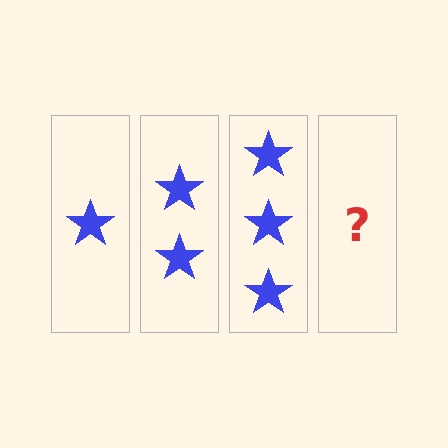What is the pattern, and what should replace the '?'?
The pattern is that each step adds one more star. The '?' should be 4 stars.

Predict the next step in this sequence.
The next step is 4 stars.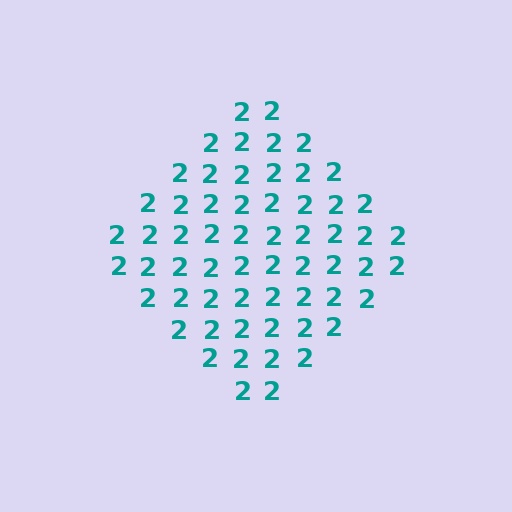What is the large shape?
The large shape is a diamond.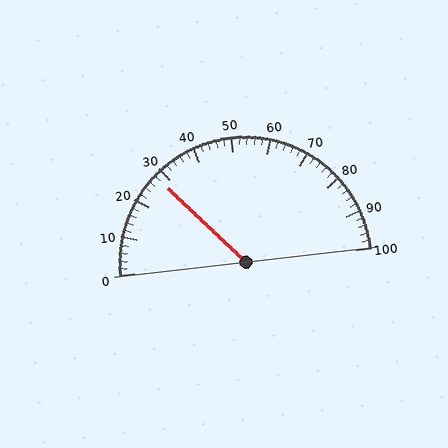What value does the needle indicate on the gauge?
The needle indicates approximately 28.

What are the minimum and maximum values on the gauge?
The gauge ranges from 0 to 100.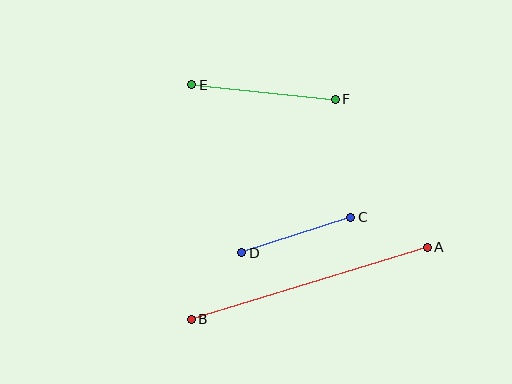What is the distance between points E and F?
The distance is approximately 144 pixels.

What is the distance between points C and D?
The distance is approximately 115 pixels.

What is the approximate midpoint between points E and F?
The midpoint is at approximately (263, 92) pixels.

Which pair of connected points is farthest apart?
Points A and B are farthest apart.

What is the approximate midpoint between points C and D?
The midpoint is at approximately (296, 235) pixels.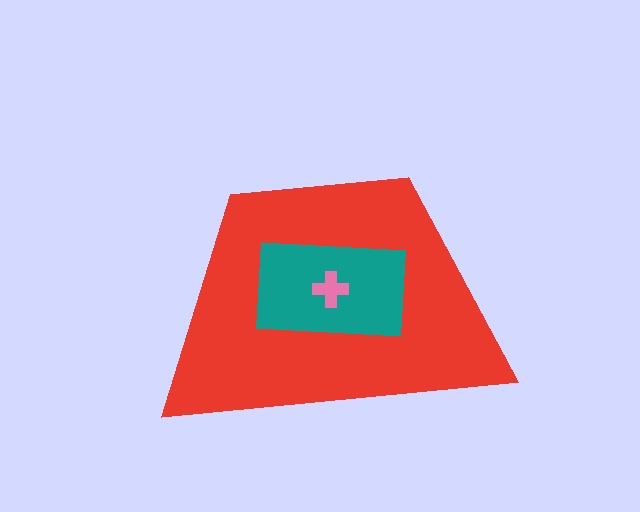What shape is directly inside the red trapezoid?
The teal rectangle.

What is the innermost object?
The pink cross.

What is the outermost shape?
The red trapezoid.